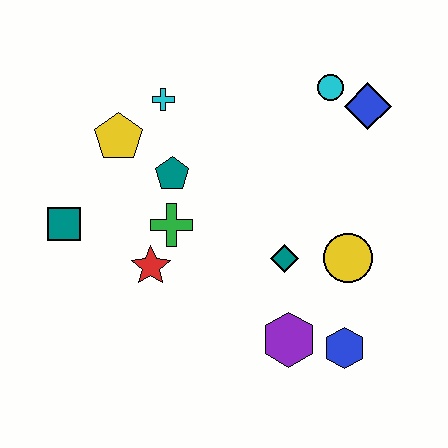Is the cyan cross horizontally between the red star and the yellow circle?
Yes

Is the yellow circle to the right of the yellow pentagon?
Yes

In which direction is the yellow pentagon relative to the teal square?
The yellow pentagon is above the teal square.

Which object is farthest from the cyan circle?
The teal square is farthest from the cyan circle.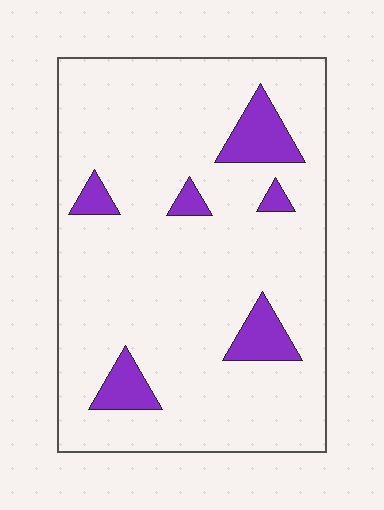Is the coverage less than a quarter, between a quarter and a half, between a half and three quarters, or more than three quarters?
Less than a quarter.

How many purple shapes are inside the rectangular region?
6.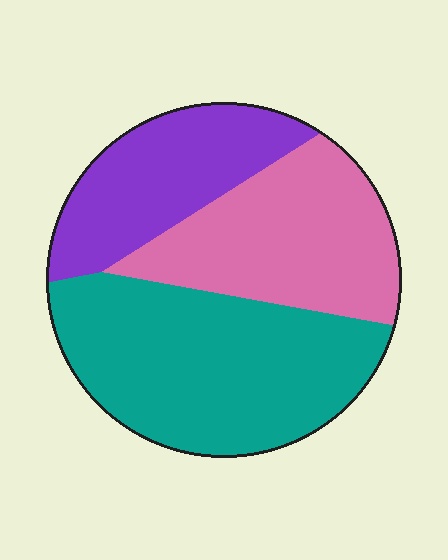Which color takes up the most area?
Teal, at roughly 45%.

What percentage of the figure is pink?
Pink covers about 30% of the figure.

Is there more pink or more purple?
Pink.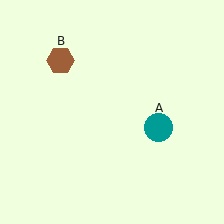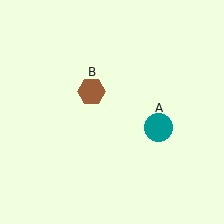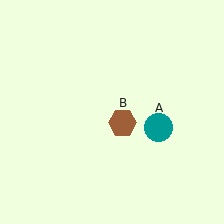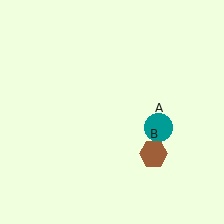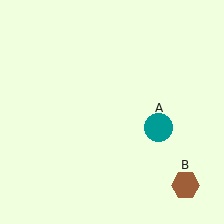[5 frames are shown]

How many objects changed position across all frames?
1 object changed position: brown hexagon (object B).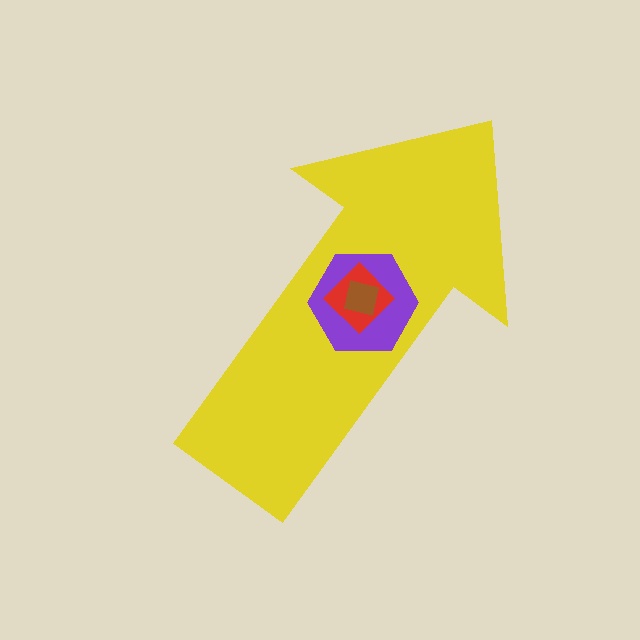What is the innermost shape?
The brown square.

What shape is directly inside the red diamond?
The brown square.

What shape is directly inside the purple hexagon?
The red diamond.